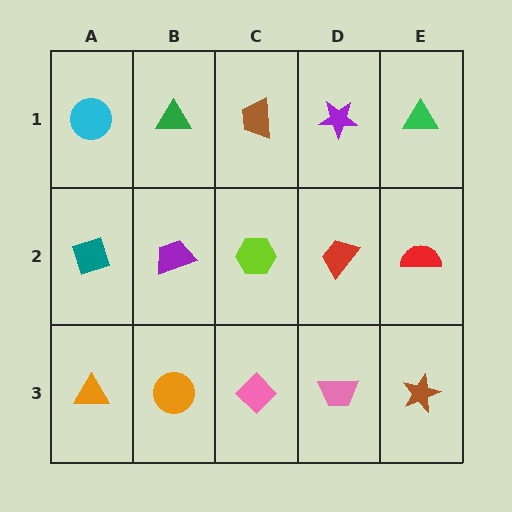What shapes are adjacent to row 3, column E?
A red semicircle (row 2, column E), a pink trapezoid (row 3, column D).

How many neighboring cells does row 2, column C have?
4.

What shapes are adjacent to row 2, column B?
A green triangle (row 1, column B), an orange circle (row 3, column B), a teal diamond (row 2, column A), a lime hexagon (row 2, column C).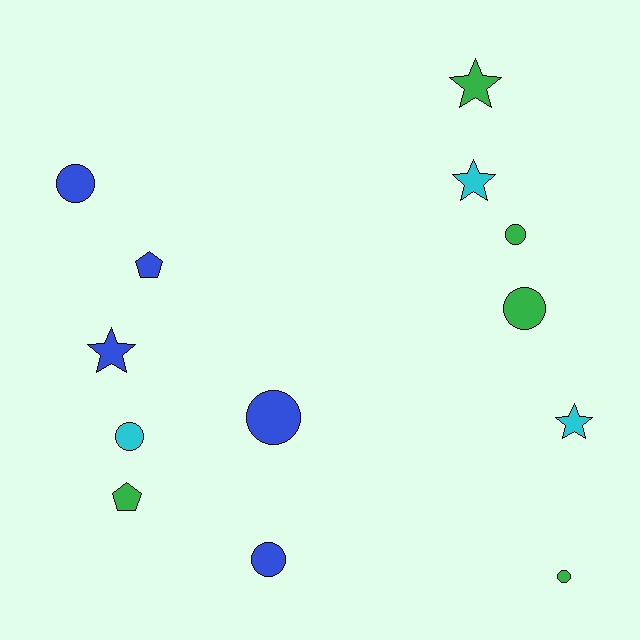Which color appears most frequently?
Green, with 5 objects.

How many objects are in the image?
There are 13 objects.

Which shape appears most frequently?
Circle, with 7 objects.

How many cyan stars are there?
There are 2 cyan stars.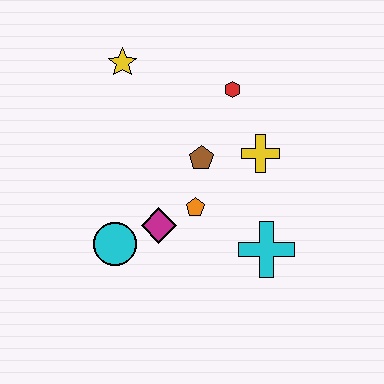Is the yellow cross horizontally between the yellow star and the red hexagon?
No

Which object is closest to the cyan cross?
The orange pentagon is closest to the cyan cross.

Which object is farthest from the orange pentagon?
The yellow star is farthest from the orange pentagon.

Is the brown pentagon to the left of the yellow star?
No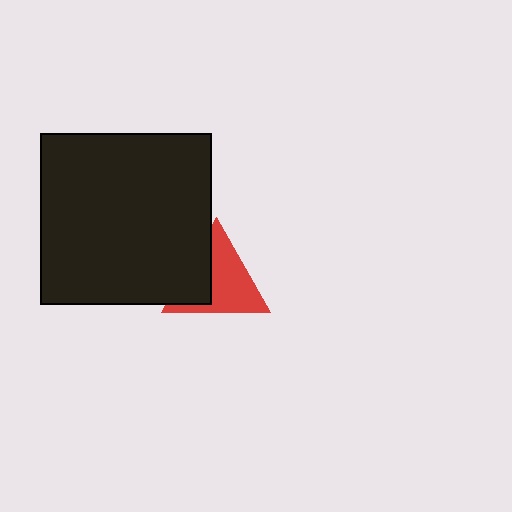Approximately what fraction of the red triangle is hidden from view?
Roughly 35% of the red triangle is hidden behind the black square.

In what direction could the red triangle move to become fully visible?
The red triangle could move right. That would shift it out from behind the black square entirely.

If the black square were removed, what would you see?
You would see the complete red triangle.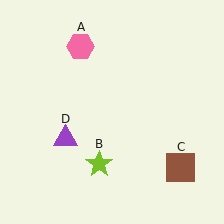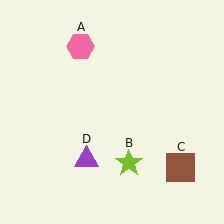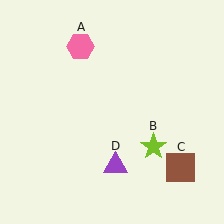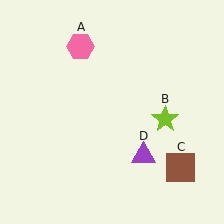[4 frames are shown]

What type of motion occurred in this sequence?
The lime star (object B), purple triangle (object D) rotated counterclockwise around the center of the scene.